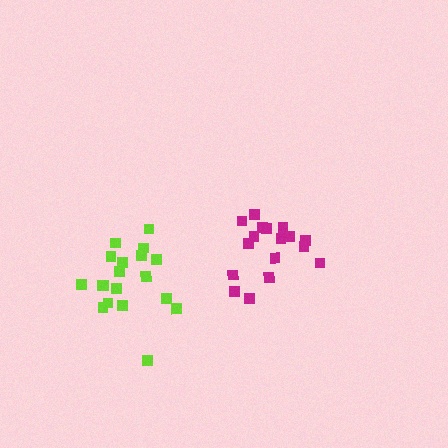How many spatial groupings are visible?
There are 2 spatial groupings.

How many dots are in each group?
Group 1: 19 dots, Group 2: 17 dots (36 total).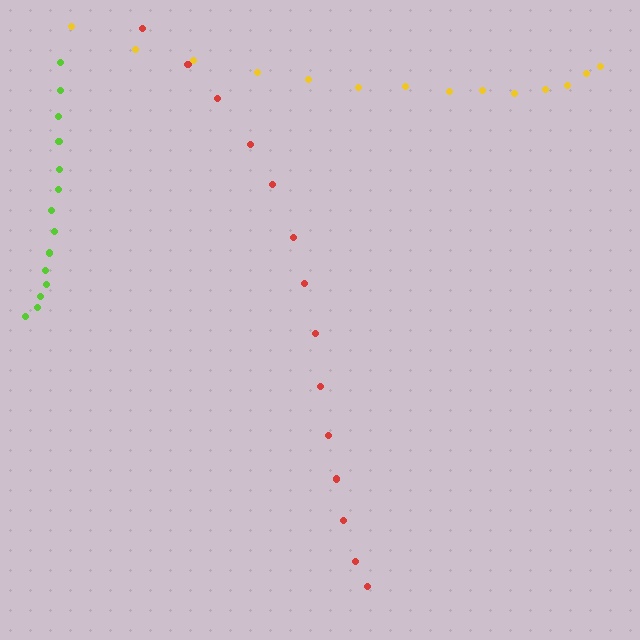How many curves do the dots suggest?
There are 3 distinct paths.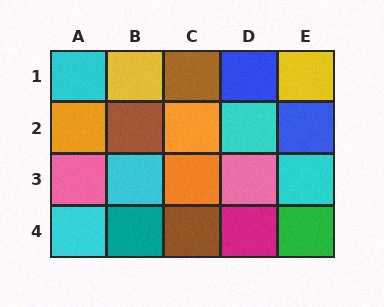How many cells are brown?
3 cells are brown.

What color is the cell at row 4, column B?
Teal.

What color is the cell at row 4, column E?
Green.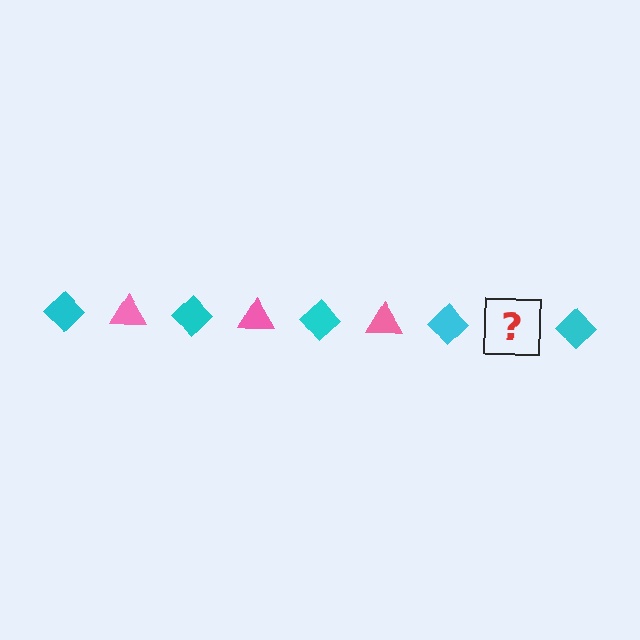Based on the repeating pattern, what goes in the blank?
The blank should be a pink triangle.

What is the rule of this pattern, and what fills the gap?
The rule is that the pattern alternates between cyan diamond and pink triangle. The gap should be filled with a pink triangle.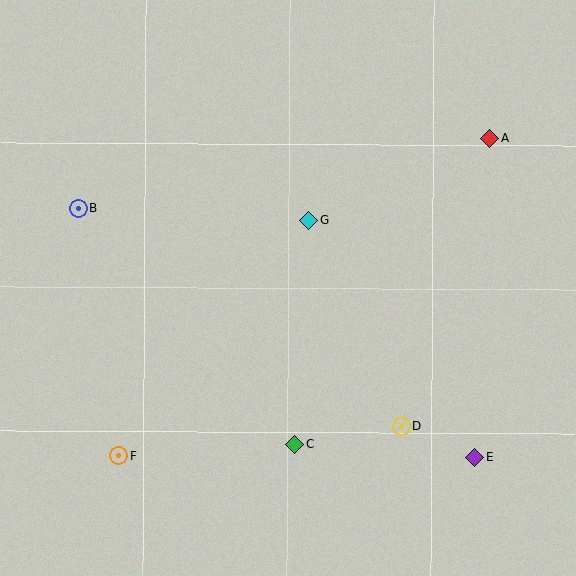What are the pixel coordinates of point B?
Point B is at (79, 208).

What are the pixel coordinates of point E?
Point E is at (475, 457).